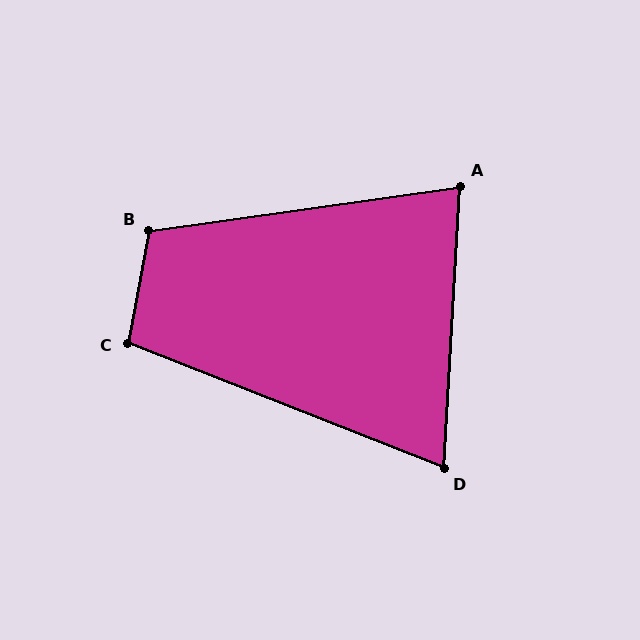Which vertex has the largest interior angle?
B, at approximately 108 degrees.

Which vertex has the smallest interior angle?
D, at approximately 72 degrees.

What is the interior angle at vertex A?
Approximately 79 degrees (acute).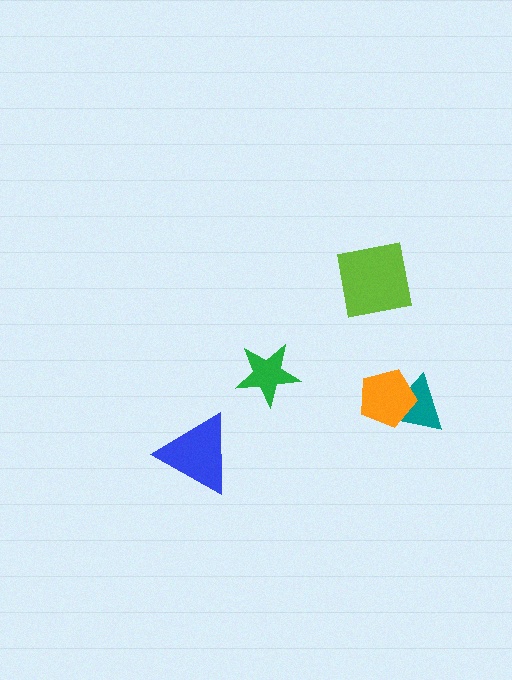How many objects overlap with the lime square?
0 objects overlap with the lime square.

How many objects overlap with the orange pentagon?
1 object overlaps with the orange pentagon.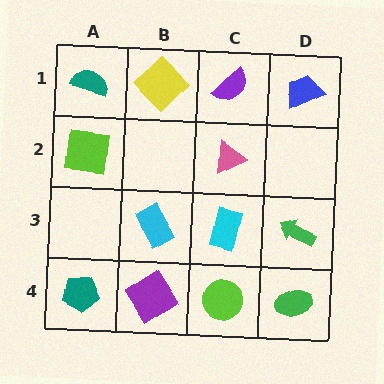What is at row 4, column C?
A lime circle.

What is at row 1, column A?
A teal semicircle.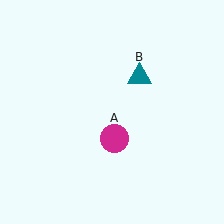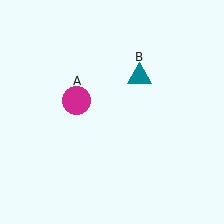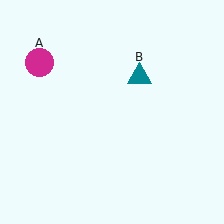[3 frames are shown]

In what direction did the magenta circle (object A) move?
The magenta circle (object A) moved up and to the left.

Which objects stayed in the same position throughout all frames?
Teal triangle (object B) remained stationary.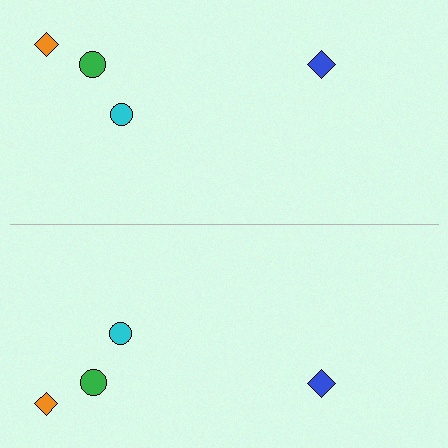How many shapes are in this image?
There are 8 shapes in this image.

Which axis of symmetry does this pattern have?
The pattern has a horizontal axis of symmetry running through the center of the image.